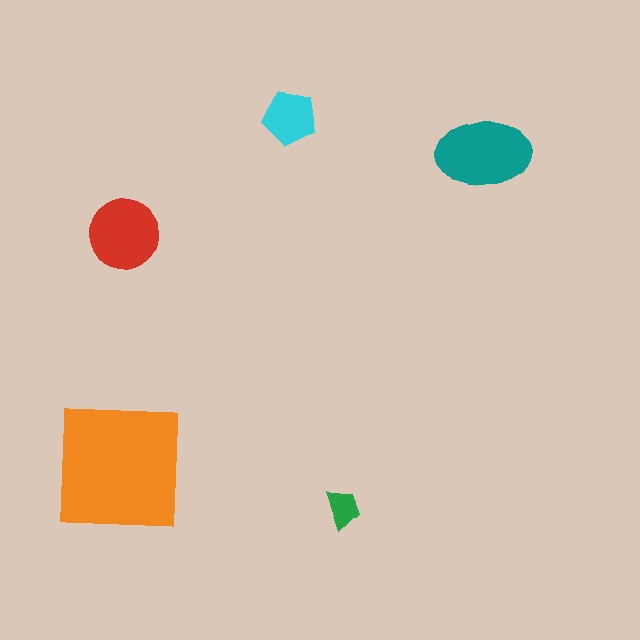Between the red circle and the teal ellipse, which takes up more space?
The teal ellipse.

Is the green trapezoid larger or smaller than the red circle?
Smaller.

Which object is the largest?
The orange square.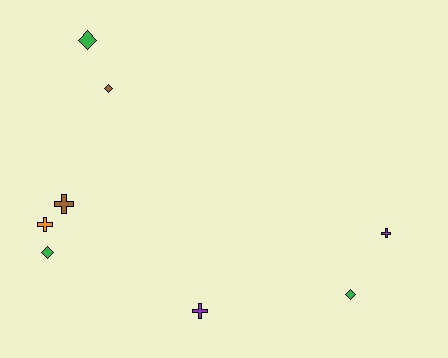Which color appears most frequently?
Green, with 3 objects.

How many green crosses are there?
There are no green crosses.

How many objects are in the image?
There are 8 objects.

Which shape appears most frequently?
Diamond, with 4 objects.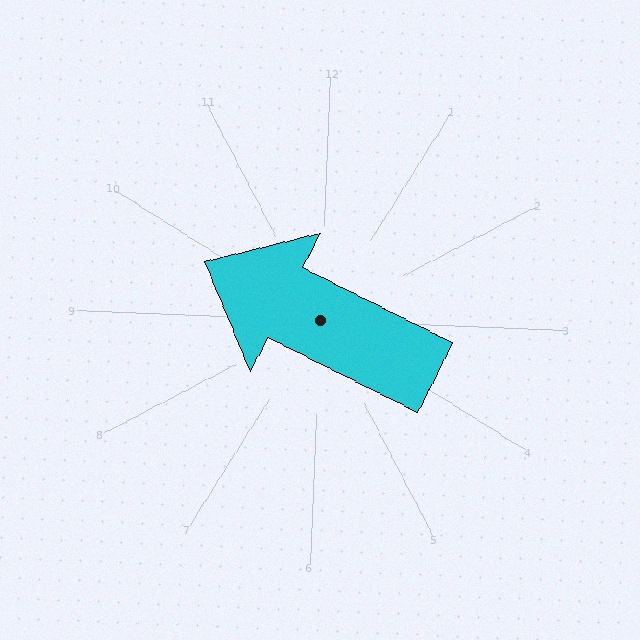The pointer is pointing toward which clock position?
Roughly 10 o'clock.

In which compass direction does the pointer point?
Northwest.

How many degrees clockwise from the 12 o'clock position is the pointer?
Approximately 294 degrees.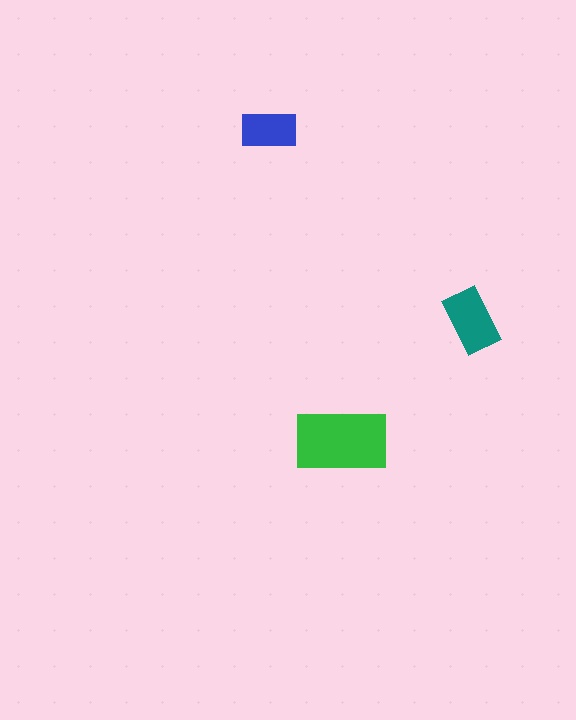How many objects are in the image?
There are 3 objects in the image.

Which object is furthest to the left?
The blue rectangle is leftmost.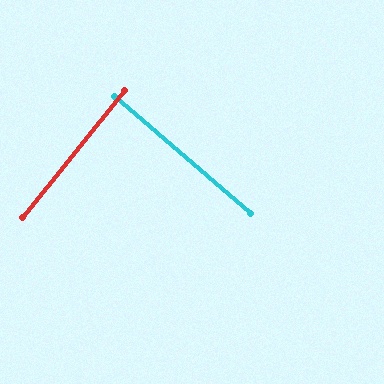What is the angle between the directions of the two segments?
Approximately 88 degrees.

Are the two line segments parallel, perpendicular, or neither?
Perpendicular — they meet at approximately 88°.